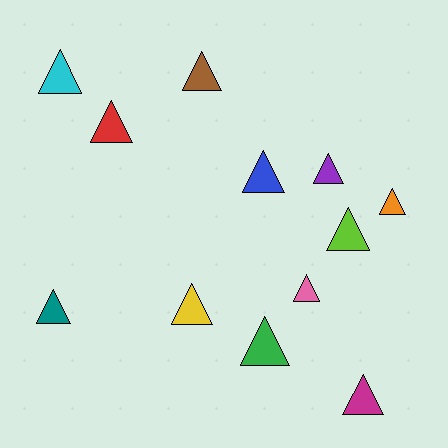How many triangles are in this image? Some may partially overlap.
There are 12 triangles.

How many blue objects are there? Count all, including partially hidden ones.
There is 1 blue object.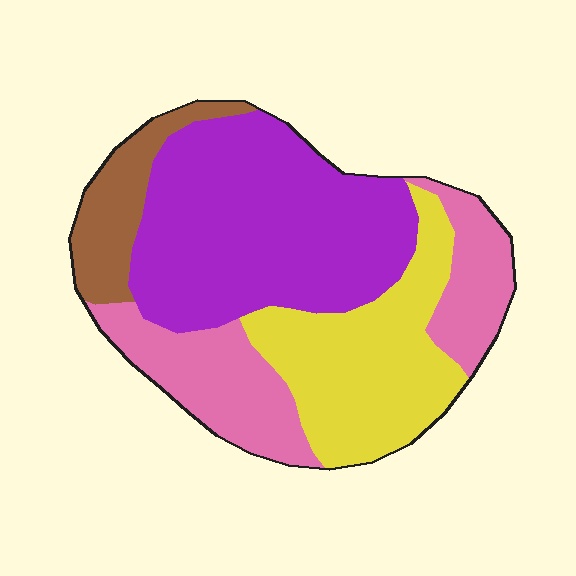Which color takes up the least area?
Brown, at roughly 10%.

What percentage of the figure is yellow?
Yellow takes up about one quarter (1/4) of the figure.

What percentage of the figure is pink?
Pink covers 24% of the figure.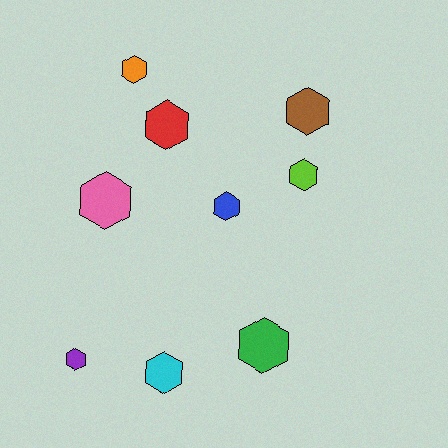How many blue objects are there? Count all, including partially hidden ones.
There is 1 blue object.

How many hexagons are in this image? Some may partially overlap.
There are 9 hexagons.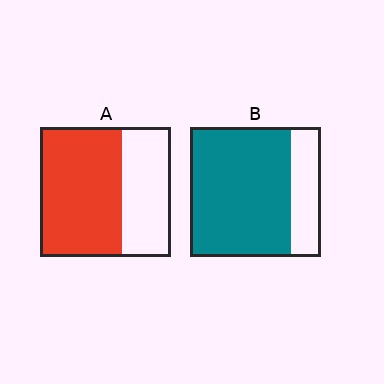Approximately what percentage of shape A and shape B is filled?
A is approximately 65% and B is approximately 75%.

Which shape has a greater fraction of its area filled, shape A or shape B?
Shape B.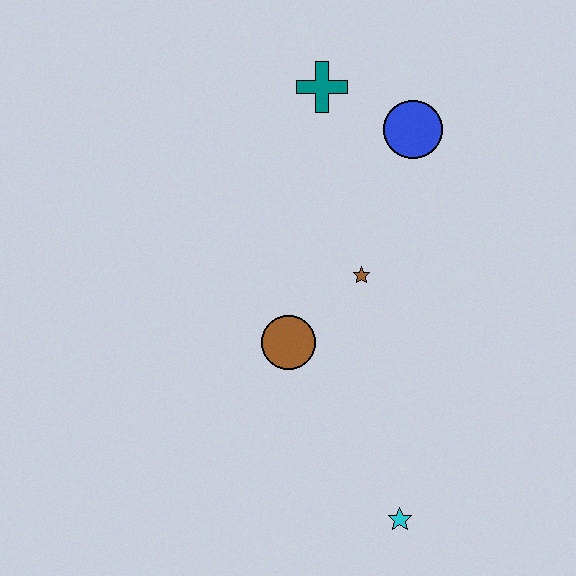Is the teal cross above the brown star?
Yes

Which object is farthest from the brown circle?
The teal cross is farthest from the brown circle.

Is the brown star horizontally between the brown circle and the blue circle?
Yes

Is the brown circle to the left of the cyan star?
Yes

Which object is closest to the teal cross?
The blue circle is closest to the teal cross.